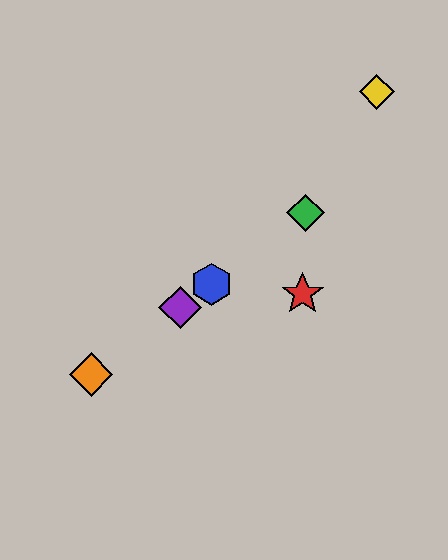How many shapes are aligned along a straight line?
4 shapes (the blue hexagon, the green diamond, the purple diamond, the orange diamond) are aligned along a straight line.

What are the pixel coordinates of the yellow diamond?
The yellow diamond is at (377, 92).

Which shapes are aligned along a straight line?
The blue hexagon, the green diamond, the purple diamond, the orange diamond are aligned along a straight line.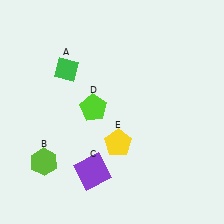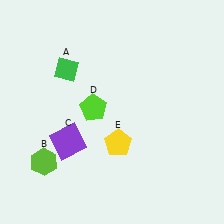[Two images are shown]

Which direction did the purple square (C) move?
The purple square (C) moved up.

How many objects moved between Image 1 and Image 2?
1 object moved between the two images.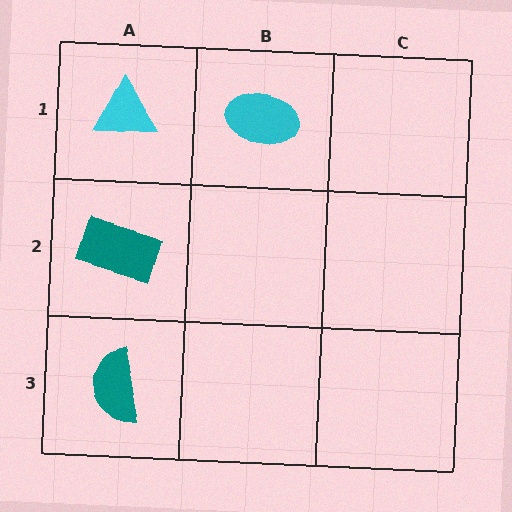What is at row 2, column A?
A teal rectangle.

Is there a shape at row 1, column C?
No, that cell is empty.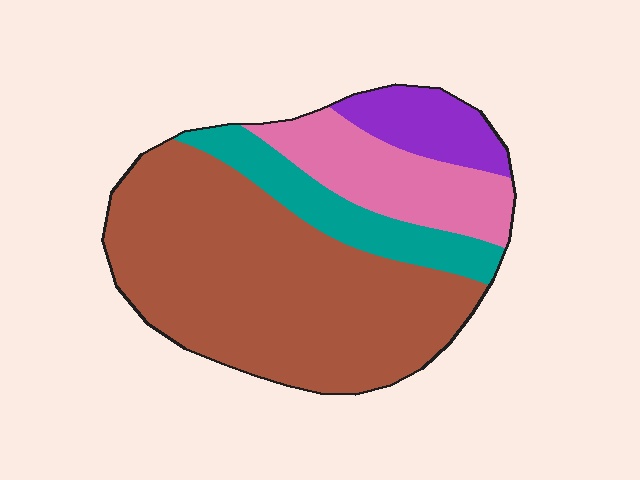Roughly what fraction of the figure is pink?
Pink covers roughly 20% of the figure.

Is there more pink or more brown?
Brown.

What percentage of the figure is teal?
Teal covers roughly 15% of the figure.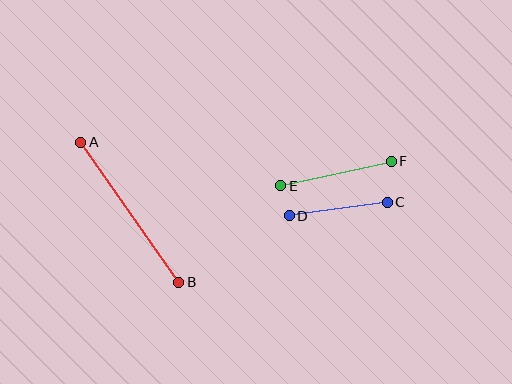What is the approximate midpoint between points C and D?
The midpoint is at approximately (338, 209) pixels.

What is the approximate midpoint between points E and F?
The midpoint is at approximately (336, 174) pixels.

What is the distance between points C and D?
The distance is approximately 99 pixels.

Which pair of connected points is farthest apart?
Points A and B are farthest apart.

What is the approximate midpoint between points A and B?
The midpoint is at approximately (130, 212) pixels.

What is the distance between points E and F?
The distance is approximately 113 pixels.